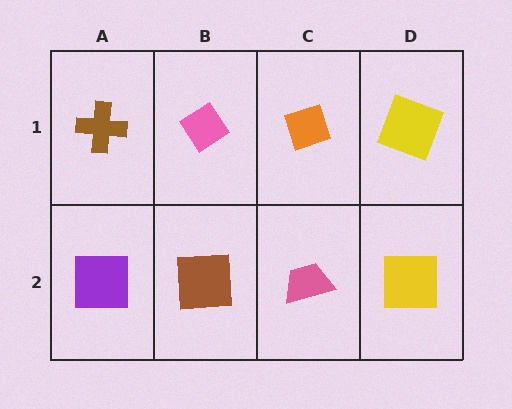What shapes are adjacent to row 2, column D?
A yellow square (row 1, column D), a pink trapezoid (row 2, column C).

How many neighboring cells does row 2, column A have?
2.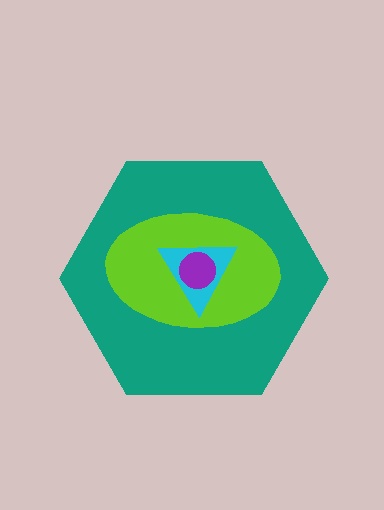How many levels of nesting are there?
4.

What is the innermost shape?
The purple circle.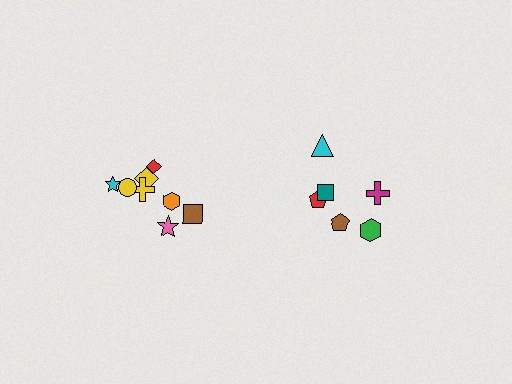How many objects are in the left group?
There are 8 objects.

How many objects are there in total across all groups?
There are 14 objects.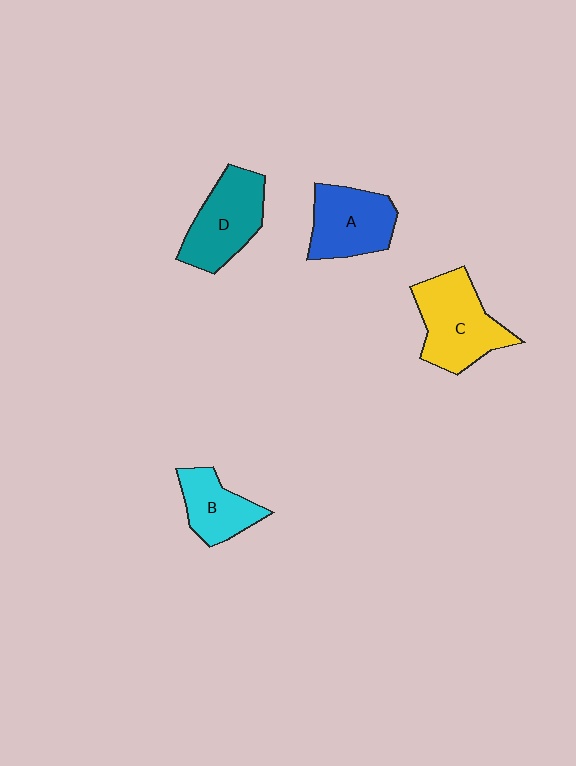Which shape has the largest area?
Shape C (yellow).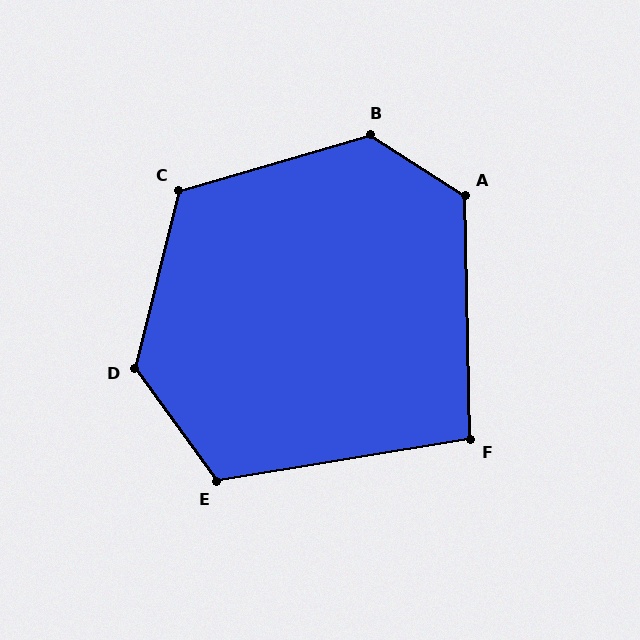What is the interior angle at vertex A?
Approximately 123 degrees (obtuse).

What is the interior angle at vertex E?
Approximately 116 degrees (obtuse).